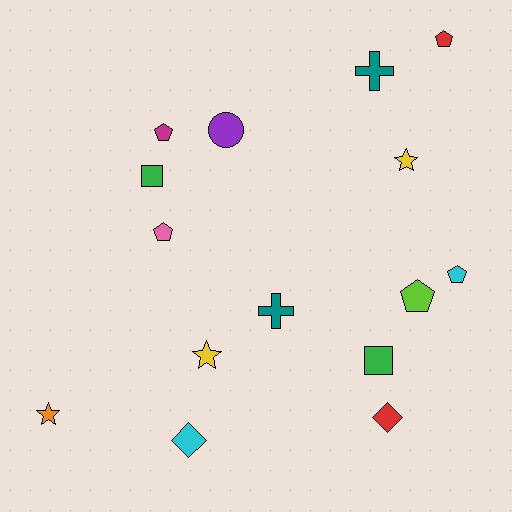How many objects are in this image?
There are 15 objects.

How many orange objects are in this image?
There is 1 orange object.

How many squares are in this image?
There are 2 squares.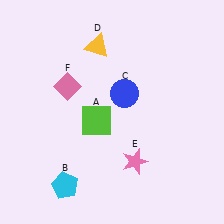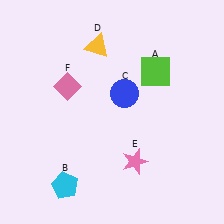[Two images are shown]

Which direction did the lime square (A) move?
The lime square (A) moved right.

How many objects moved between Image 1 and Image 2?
1 object moved between the two images.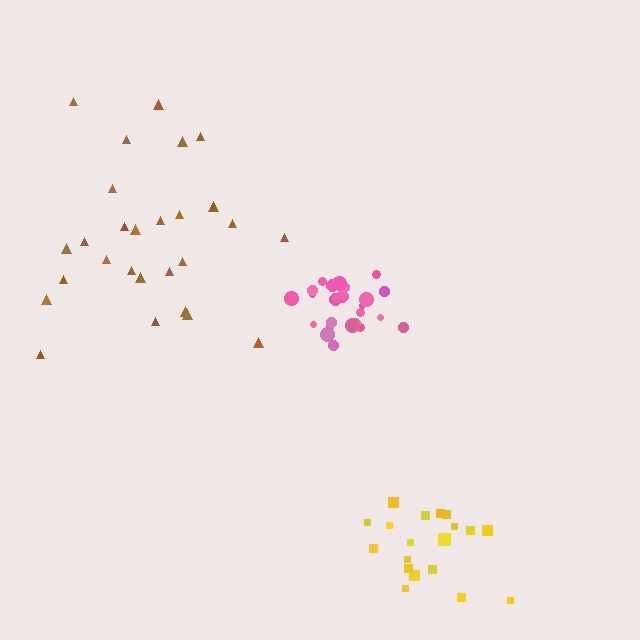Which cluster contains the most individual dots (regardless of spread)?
Pink (28).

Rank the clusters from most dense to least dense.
pink, yellow, brown.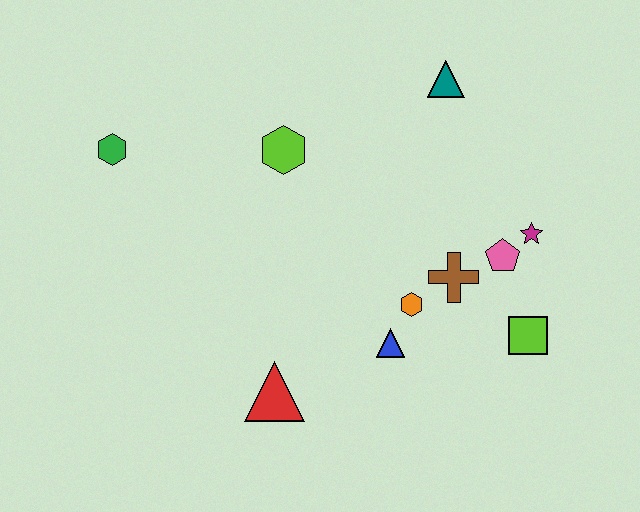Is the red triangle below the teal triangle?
Yes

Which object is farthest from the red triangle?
The teal triangle is farthest from the red triangle.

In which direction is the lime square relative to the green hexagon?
The lime square is to the right of the green hexagon.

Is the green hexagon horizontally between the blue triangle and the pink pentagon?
No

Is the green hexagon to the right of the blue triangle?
No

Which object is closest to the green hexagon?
The lime hexagon is closest to the green hexagon.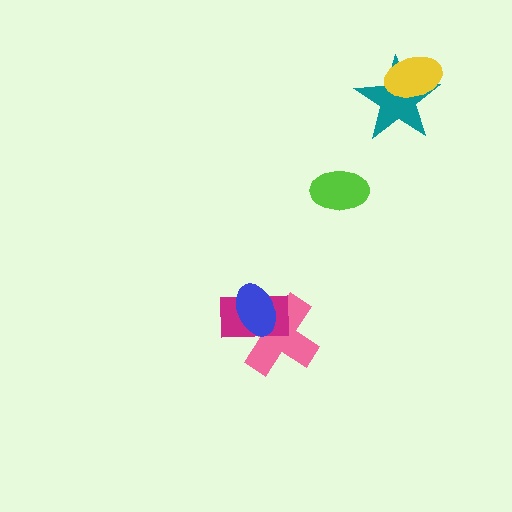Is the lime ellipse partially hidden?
No, no other shape covers it.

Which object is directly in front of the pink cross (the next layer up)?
The magenta rectangle is directly in front of the pink cross.